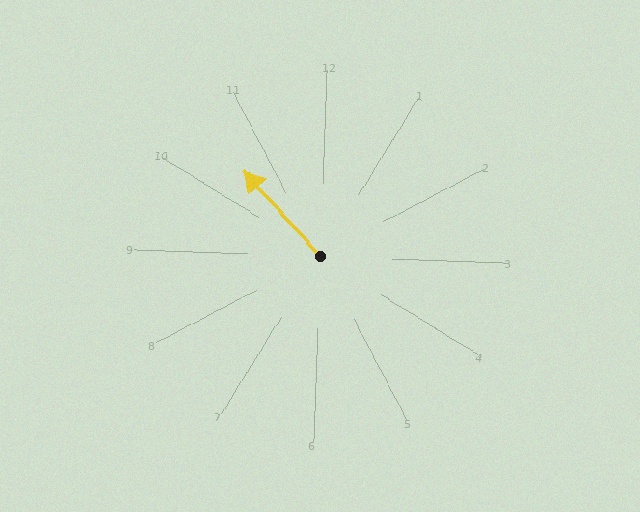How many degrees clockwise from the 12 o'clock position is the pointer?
Approximately 316 degrees.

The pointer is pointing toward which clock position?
Roughly 11 o'clock.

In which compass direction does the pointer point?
Northwest.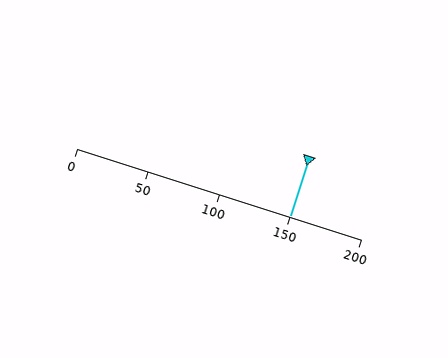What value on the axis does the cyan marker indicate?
The marker indicates approximately 150.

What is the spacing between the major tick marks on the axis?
The major ticks are spaced 50 apart.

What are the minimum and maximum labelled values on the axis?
The axis runs from 0 to 200.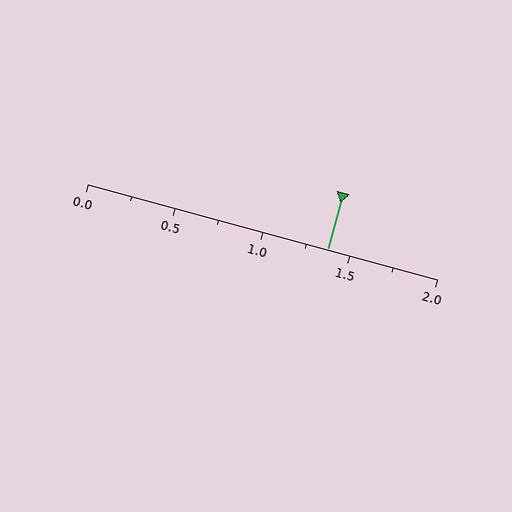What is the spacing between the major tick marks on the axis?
The major ticks are spaced 0.5 apart.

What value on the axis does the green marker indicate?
The marker indicates approximately 1.38.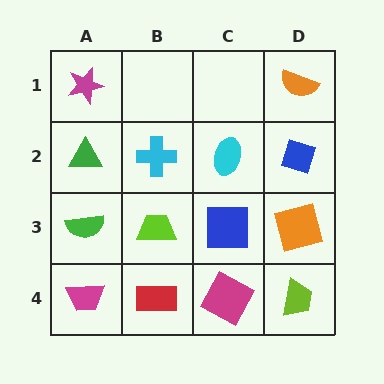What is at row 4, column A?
A magenta trapezoid.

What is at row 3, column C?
A blue square.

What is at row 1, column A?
A magenta star.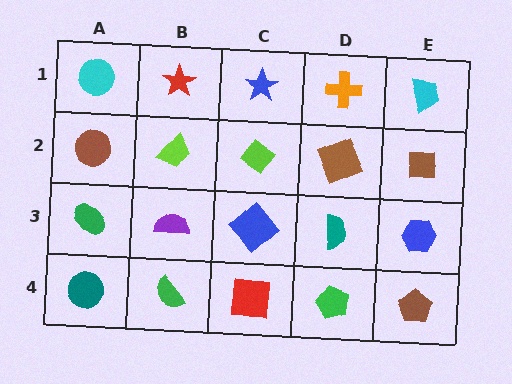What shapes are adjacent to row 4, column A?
A green ellipse (row 3, column A), a green semicircle (row 4, column B).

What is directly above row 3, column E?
A brown square.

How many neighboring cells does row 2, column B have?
4.